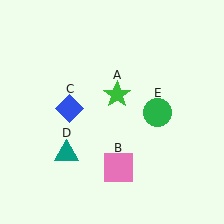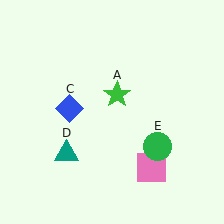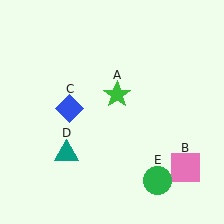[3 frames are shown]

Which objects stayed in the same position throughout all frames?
Green star (object A) and blue diamond (object C) and teal triangle (object D) remained stationary.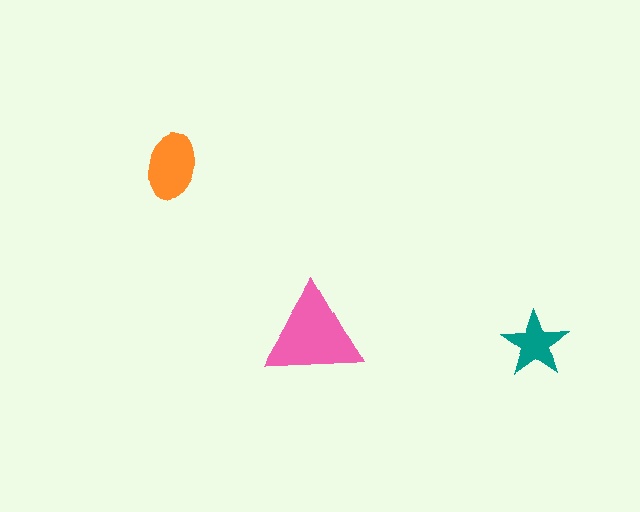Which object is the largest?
The pink triangle.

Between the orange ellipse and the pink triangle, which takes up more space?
The pink triangle.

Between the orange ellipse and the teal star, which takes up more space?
The orange ellipse.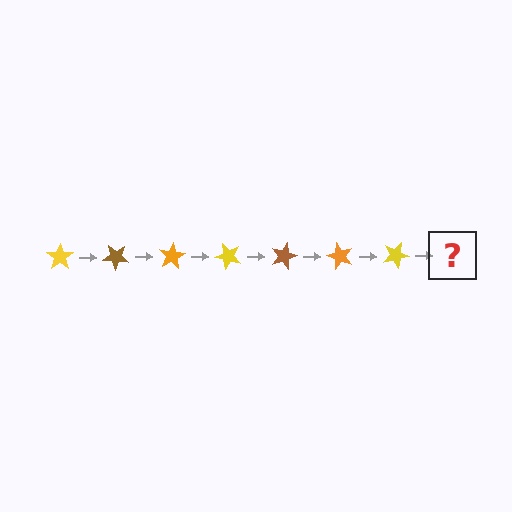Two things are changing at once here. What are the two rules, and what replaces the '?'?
The two rules are that it rotates 40 degrees each step and the color cycles through yellow, brown, and orange. The '?' should be a brown star, rotated 280 degrees from the start.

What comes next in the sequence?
The next element should be a brown star, rotated 280 degrees from the start.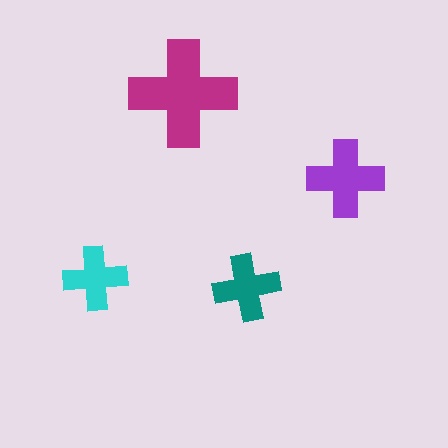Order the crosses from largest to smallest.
the magenta one, the purple one, the teal one, the cyan one.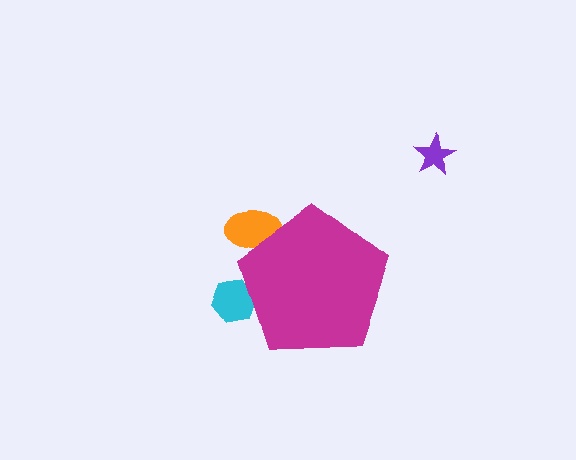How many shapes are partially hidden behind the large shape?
2 shapes are partially hidden.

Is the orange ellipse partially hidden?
Yes, the orange ellipse is partially hidden behind the magenta pentagon.